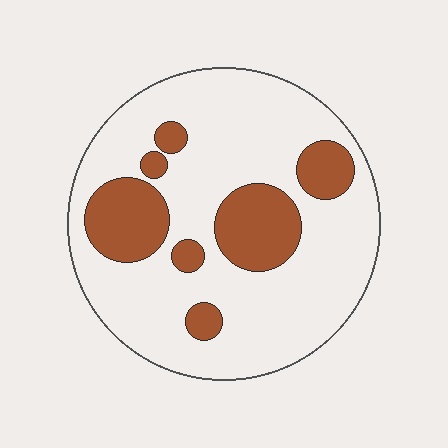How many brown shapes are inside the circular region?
7.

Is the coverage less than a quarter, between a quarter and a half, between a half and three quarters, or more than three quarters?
Less than a quarter.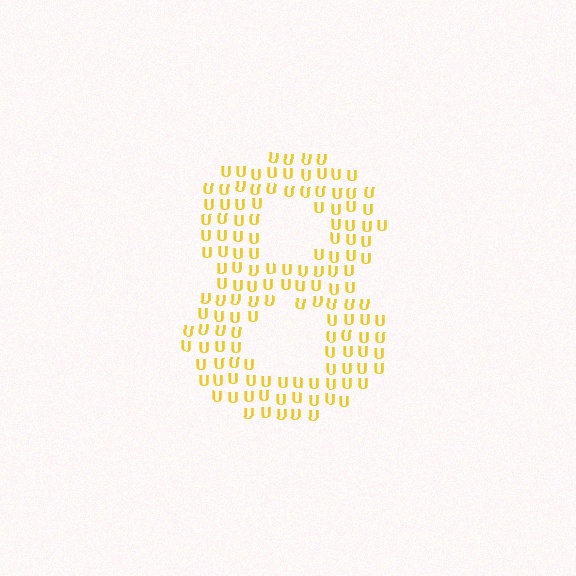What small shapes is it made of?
It is made of small letter U's.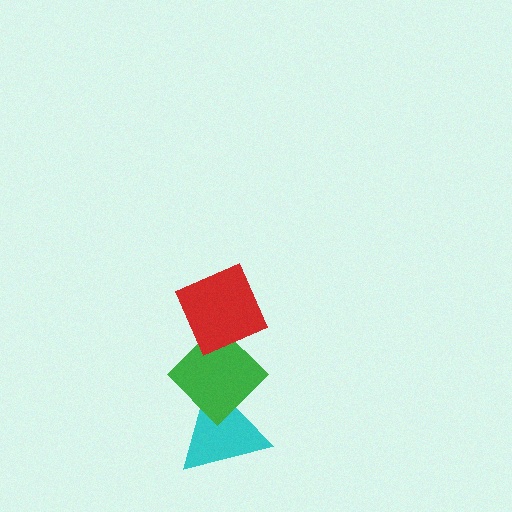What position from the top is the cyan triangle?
The cyan triangle is 3rd from the top.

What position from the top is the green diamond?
The green diamond is 2nd from the top.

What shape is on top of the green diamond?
The red diamond is on top of the green diamond.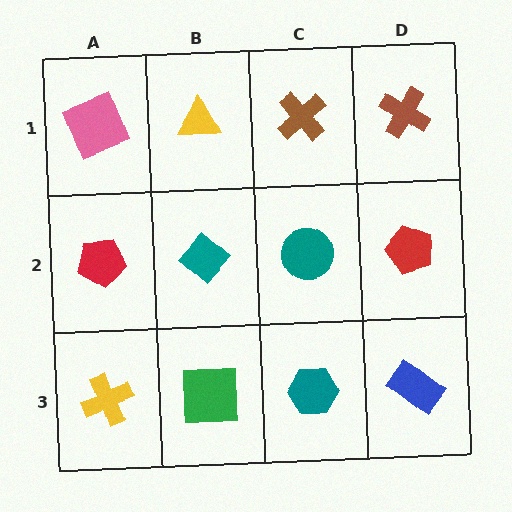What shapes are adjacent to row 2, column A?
A pink square (row 1, column A), a yellow cross (row 3, column A), a teal diamond (row 2, column B).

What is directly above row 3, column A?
A red pentagon.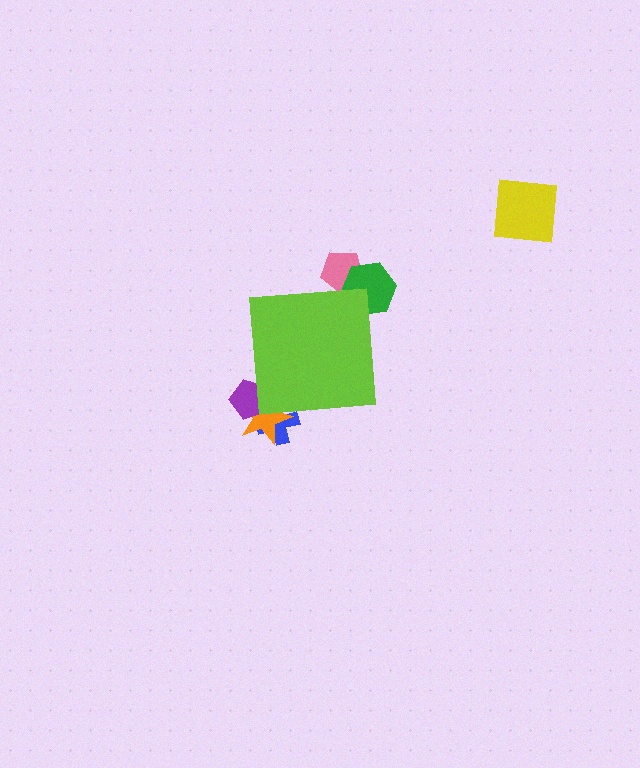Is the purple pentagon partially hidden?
Yes, the purple pentagon is partially hidden behind the lime square.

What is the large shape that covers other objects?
A lime square.